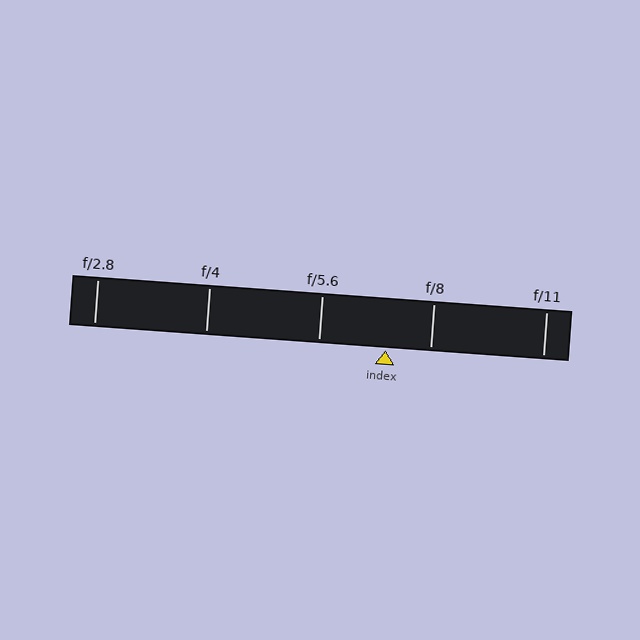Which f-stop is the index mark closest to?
The index mark is closest to f/8.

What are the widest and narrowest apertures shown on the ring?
The widest aperture shown is f/2.8 and the narrowest is f/11.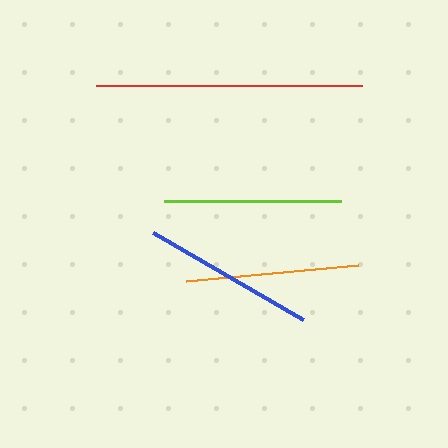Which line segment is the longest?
The red line is the longest at approximately 266 pixels.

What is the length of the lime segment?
The lime segment is approximately 177 pixels long.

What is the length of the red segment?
The red segment is approximately 266 pixels long.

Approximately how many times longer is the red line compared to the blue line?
The red line is approximately 1.5 times the length of the blue line.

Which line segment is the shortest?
The orange line is the shortest at approximately 173 pixels.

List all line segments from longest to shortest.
From longest to shortest: red, lime, blue, orange.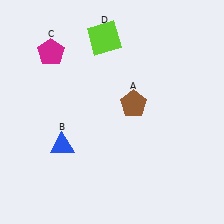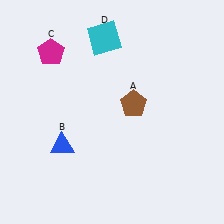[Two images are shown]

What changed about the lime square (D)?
In Image 1, D is lime. In Image 2, it changed to cyan.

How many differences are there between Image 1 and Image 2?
There is 1 difference between the two images.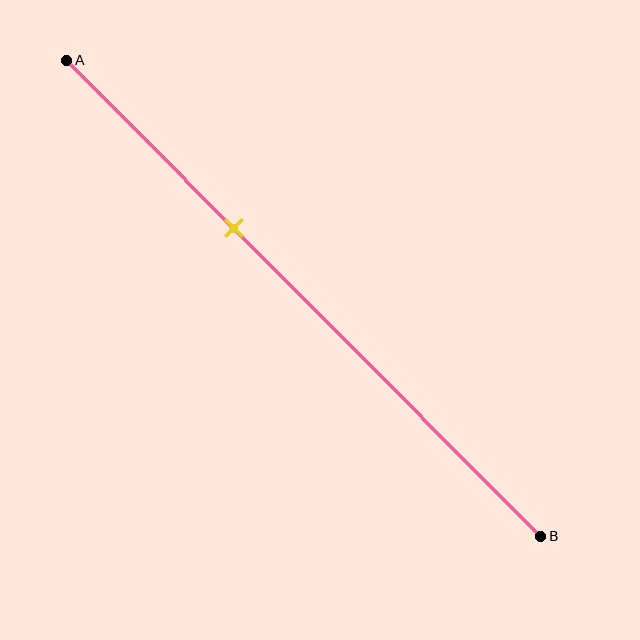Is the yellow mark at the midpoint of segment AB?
No, the mark is at about 35% from A, not at the 50% midpoint.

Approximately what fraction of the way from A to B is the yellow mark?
The yellow mark is approximately 35% of the way from A to B.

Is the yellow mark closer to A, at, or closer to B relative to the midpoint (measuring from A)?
The yellow mark is closer to point A than the midpoint of segment AB.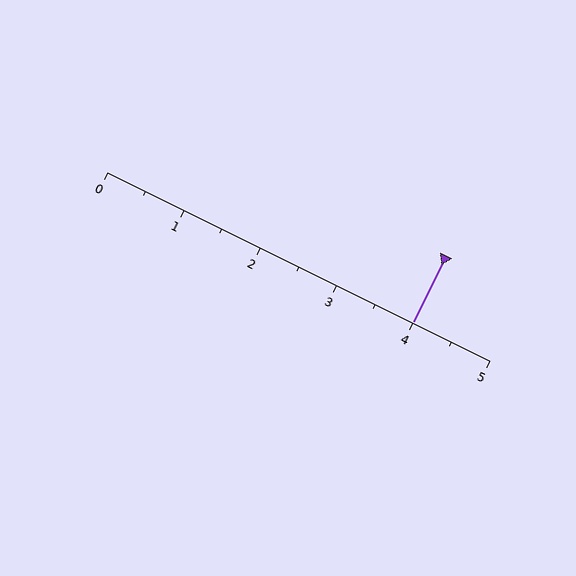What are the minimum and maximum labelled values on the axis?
The axis runs from 0 to 5.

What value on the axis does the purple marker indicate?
The marker indicates approximately 4.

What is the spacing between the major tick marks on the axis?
The major ticks are spaced 1 apart.